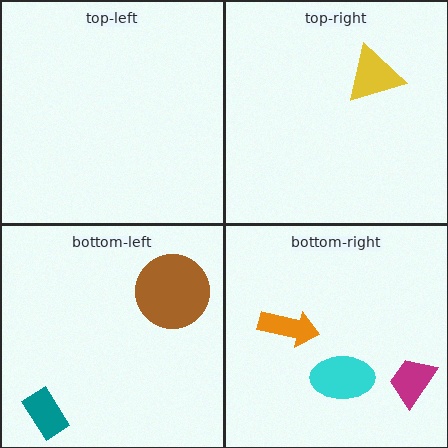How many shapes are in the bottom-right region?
3.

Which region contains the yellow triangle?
The top-right region.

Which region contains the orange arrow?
The bottom-right region.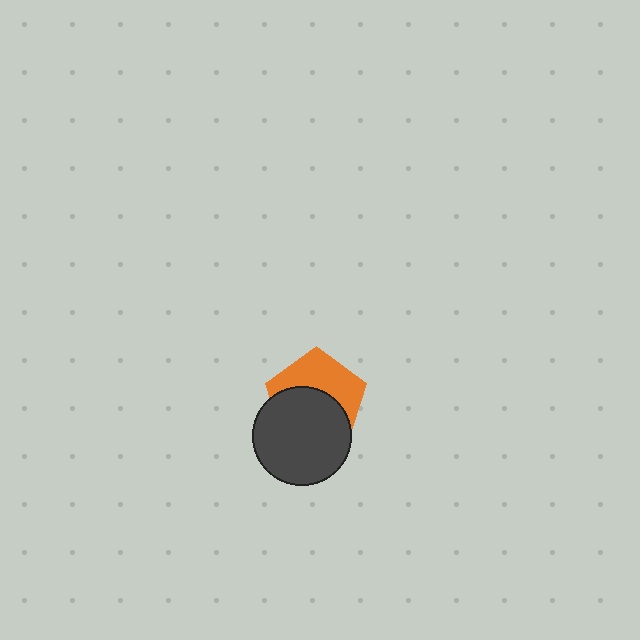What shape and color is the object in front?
The object in front is a dark gray circle.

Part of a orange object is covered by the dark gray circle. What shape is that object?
It is a pentagon.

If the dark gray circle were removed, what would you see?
You would see the complete orange pentagon.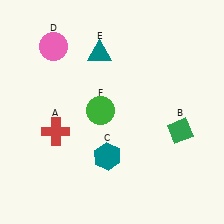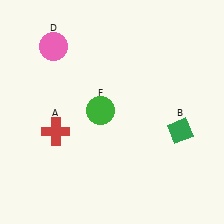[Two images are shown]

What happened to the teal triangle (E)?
The teal triangle (E) was removed in Image 2. It was in the top-left area of Image 1.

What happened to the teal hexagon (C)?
The teal hexagon (C) was removed in Image 2. It was in the bottom-left area of Image 1.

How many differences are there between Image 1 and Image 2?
There are 2 differences between the two images.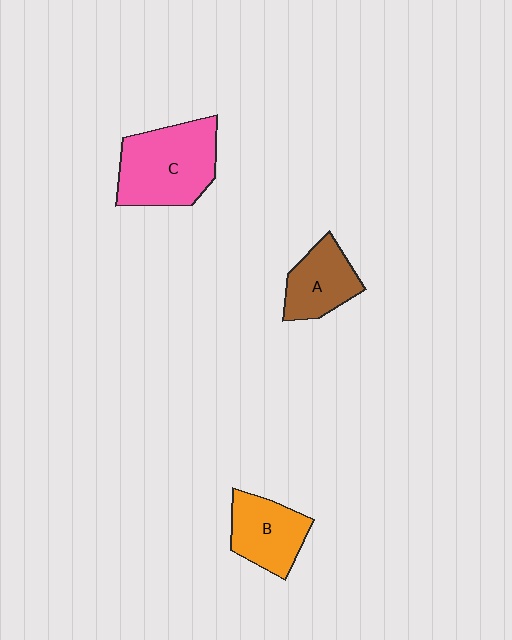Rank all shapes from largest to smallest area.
From largest to smallest: C (pink), B (orange), A (brown).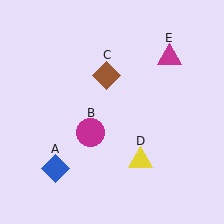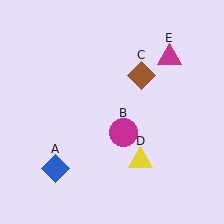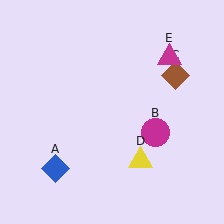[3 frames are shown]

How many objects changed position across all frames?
2 objects changed position: magenta circle (object B), brown diamond (object C).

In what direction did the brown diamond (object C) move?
The brown diamond (object C) moved right.